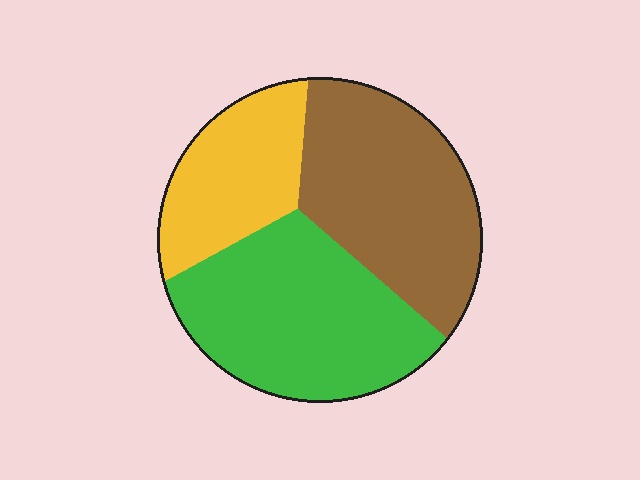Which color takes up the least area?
Yellow, at roughly 25%.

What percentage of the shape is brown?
Brown covers around 35% of the shape.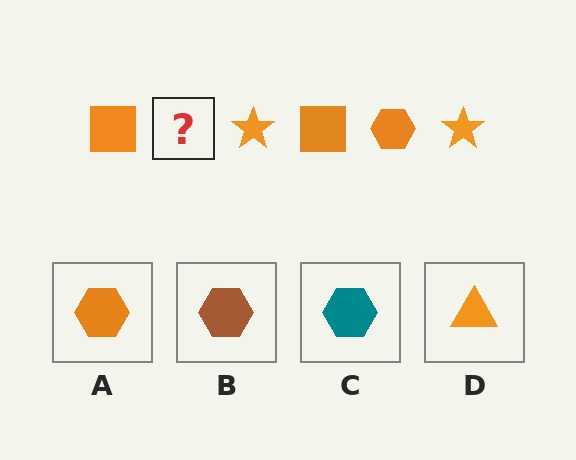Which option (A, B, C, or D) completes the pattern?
A.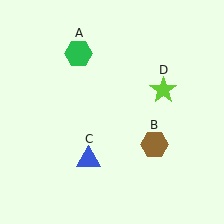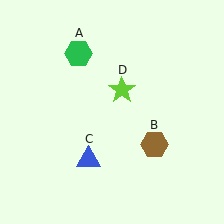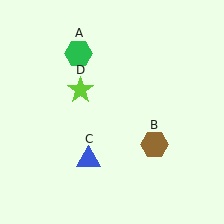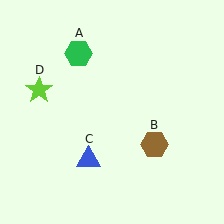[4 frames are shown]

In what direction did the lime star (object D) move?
The lime star (object D) moved left.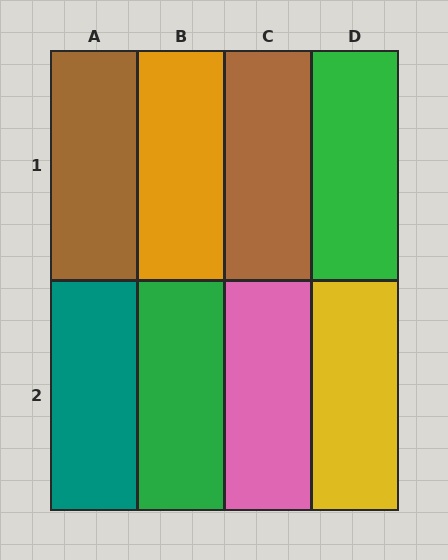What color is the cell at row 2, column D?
Yellow.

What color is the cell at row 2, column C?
Pink.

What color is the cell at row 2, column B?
Green.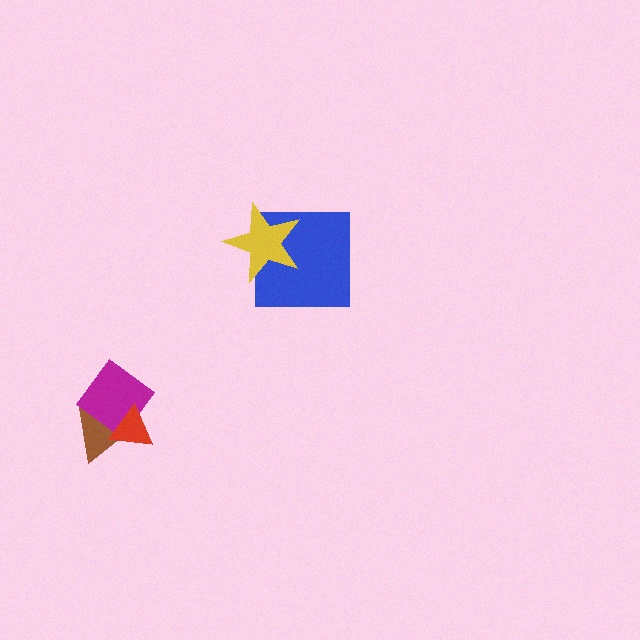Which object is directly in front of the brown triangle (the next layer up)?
The magenta diamond is directly in front of the brown triangle.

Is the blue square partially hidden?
Yes, it is partially covered by another shape.